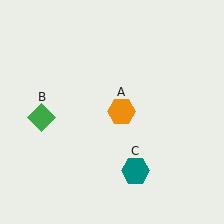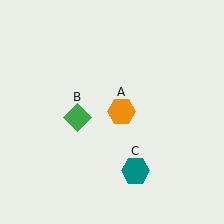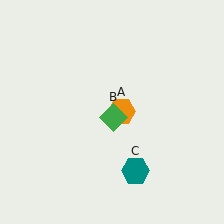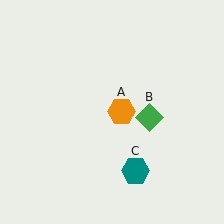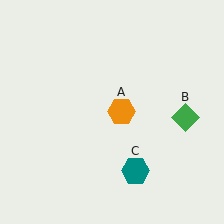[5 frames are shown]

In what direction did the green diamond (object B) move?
The green diamond (object B) moved right.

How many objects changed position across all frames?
1 object changed position: green diamond (object B).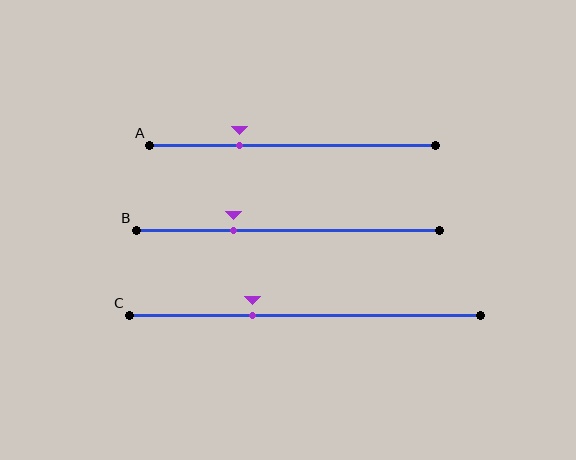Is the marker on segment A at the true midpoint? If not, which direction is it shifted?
No, the marker on segment A is shifted to the left by about 19% of the segment length.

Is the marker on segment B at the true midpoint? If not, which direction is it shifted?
No, the marker on segment B is shifted to the left by about 18% of the segment length.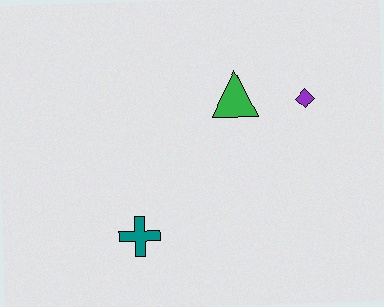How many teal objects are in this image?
There is 1 teal object.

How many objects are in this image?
There are 3 objects.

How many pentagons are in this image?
There are no pentagons.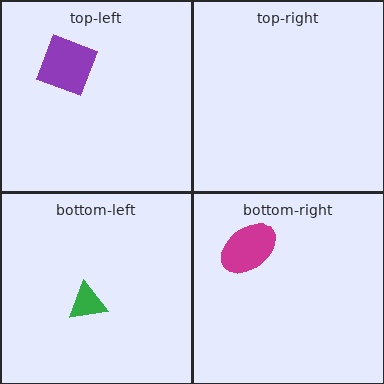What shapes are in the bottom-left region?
The green triangle.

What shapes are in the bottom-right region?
The magenta ellipse.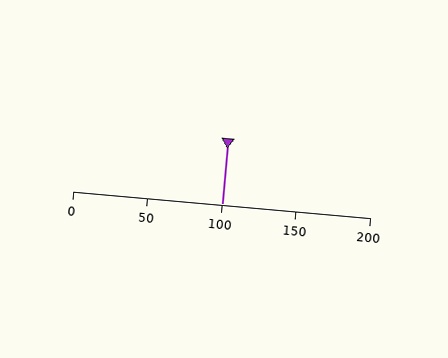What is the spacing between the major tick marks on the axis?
The major ticks are spaced 50 apart.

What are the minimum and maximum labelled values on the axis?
The axis runs from 0 to 200.